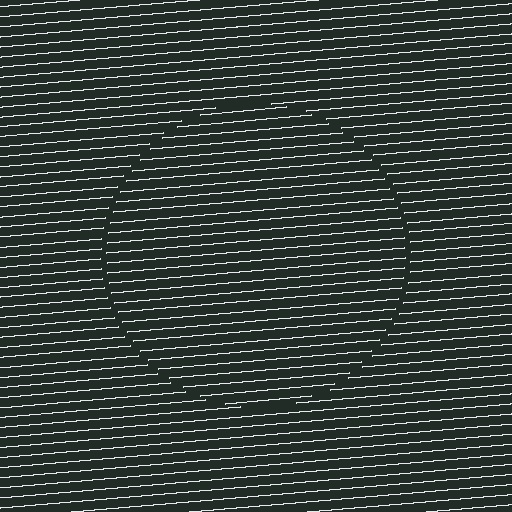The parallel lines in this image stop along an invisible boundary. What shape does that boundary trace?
An illusory circle. The interior of the shape contains the same grating, shifted by half a period — the contour is defined by the phase discontinuity where line-ends from the inner and outer gratings abut.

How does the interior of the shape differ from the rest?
The interior of the shape contains the same grating, shifted by half a period — the contour is defined by the phase discontinuity where line-ends from the inner and outer gratings abut.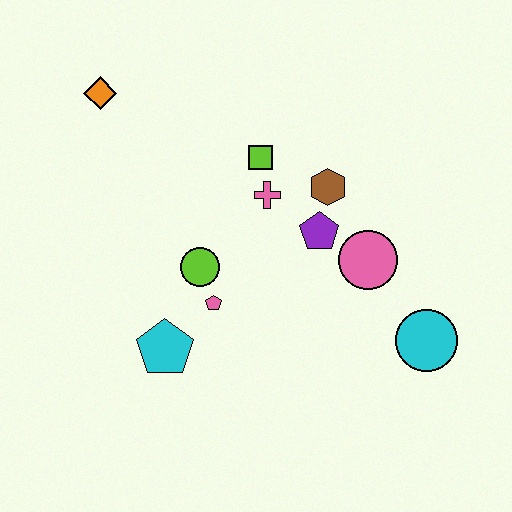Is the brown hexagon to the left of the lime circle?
No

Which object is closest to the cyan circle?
The pink circle is closest to the cyan circle.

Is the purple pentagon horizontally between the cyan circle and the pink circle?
No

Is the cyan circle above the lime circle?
No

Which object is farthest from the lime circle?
The cyan circle is farthest from the lime circle.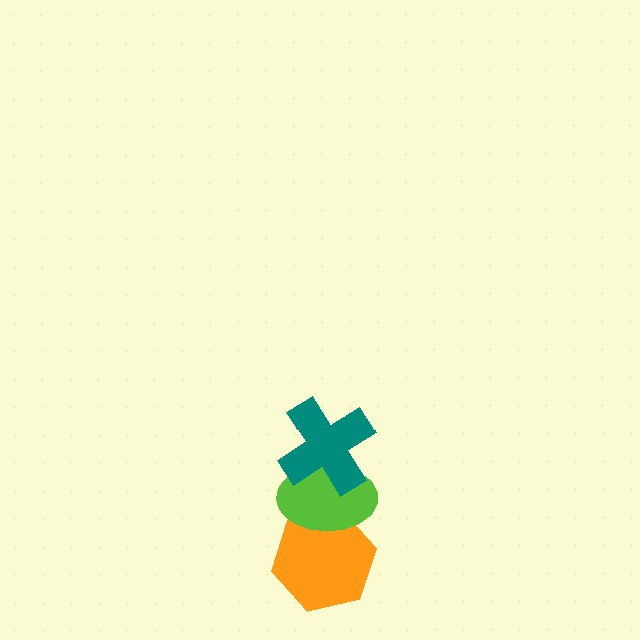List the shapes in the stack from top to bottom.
From top to bottom: the teal cross, the lime ellipse, the orange hexagon.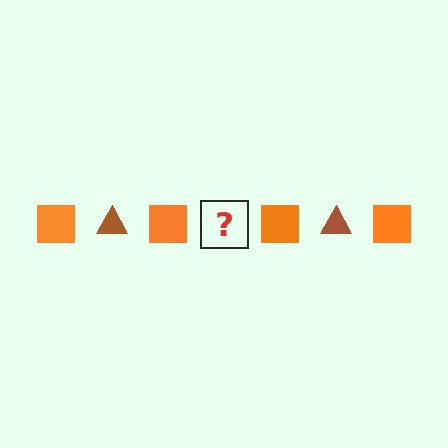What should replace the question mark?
The question mark should be replaced with a brown triangle.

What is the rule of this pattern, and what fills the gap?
The rule is that the pattern alternates between orange square and brown triangle. The gap should be filled with a brown triangle.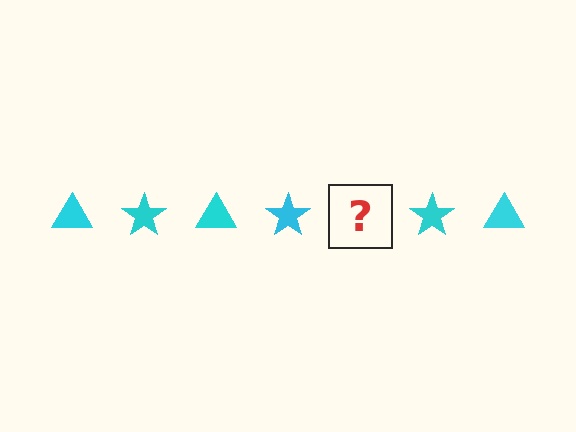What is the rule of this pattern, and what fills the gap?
The rule is that the pattern cycles through triangle, star shapes in cyan. The gap should be filled with a cyan triangle.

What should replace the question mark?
The question mark should be replaced with a cyan triangle.